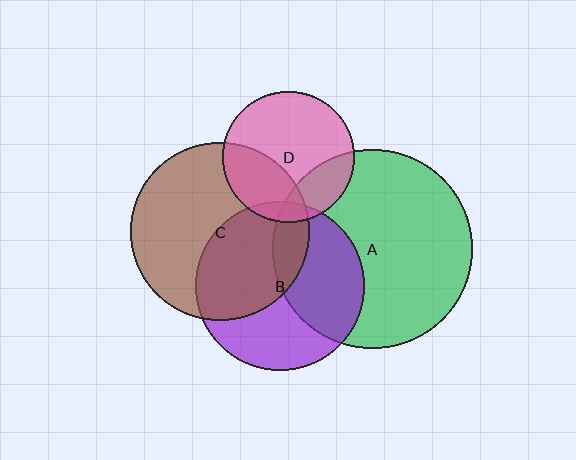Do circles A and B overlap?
Yes.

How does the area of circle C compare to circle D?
Approximately 1.8 times.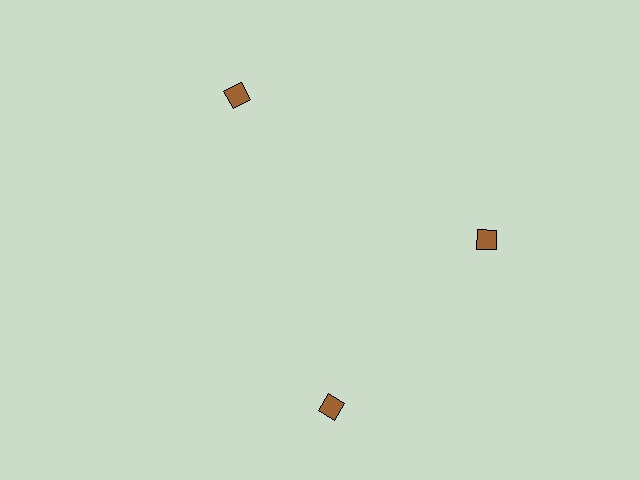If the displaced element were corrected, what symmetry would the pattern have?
It would have 3-fold rotational symmetry — the pattern would map onto itself every 120 degrees.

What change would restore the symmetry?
The symmetry would be restored by rotating it back into even spacing with its neighbors so that all 3 squares sit at equal angles and equal distance from the center.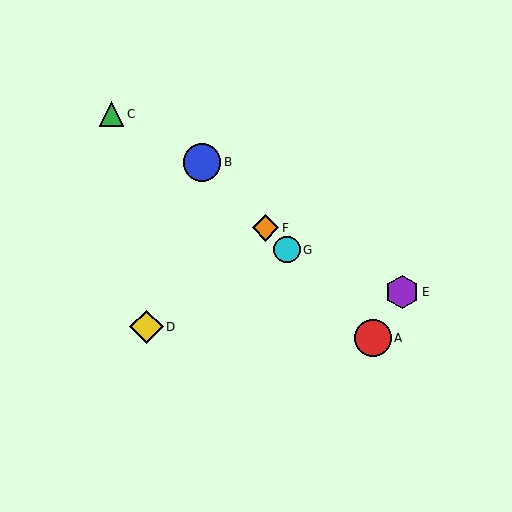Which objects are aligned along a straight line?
Objects A, B, F, G are aligned along a straight line.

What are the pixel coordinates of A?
Object A is at (373, 338).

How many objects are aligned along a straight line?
4 objects (A, B, F, G) are aligned along a straight line.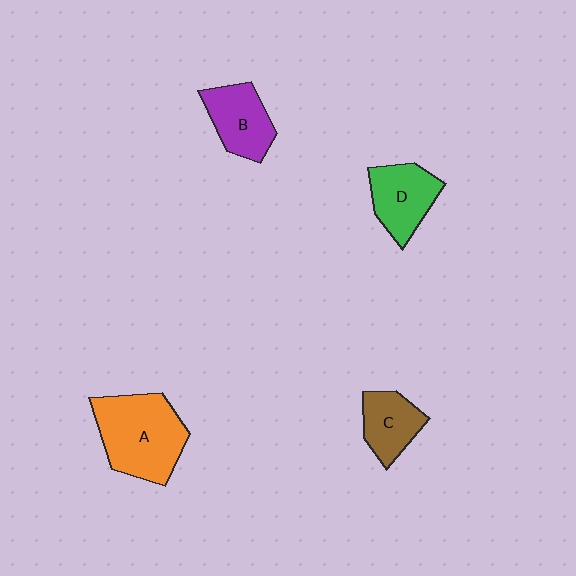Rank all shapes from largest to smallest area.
From largest to smallest: A (orange), D (green), B (purple), C (brown).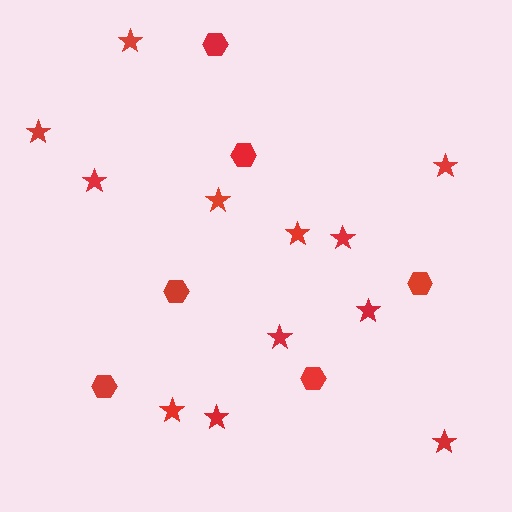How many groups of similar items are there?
There are 2 groups: one group of stars (12) and one group of hexagons (6).